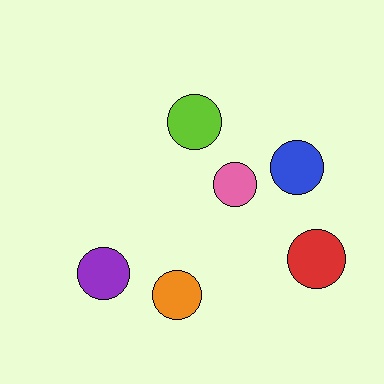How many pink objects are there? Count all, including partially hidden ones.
There is 1 pink object.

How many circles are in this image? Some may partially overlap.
There are 6 circles.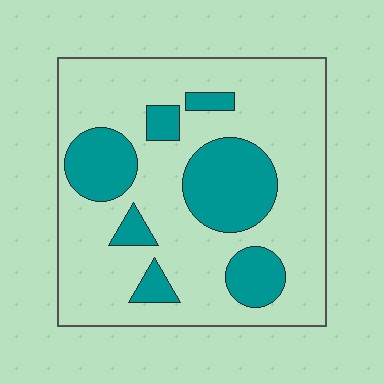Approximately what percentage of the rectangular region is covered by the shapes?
Approximately 25%.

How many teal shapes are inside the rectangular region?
7.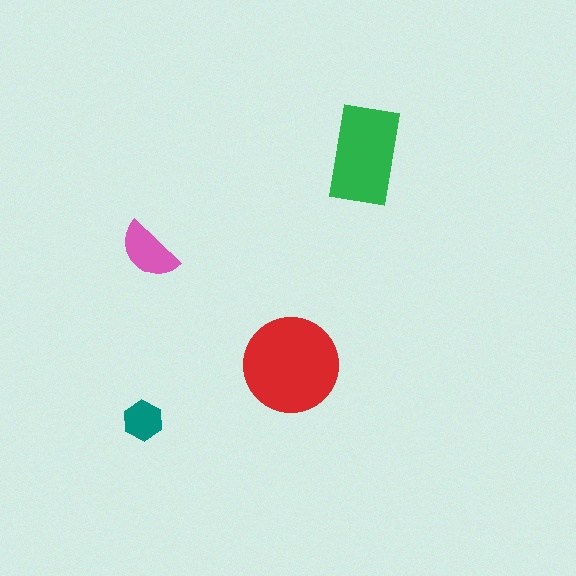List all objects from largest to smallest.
The red circle, the green rectangle, the pink semicircle, the teal hexagon.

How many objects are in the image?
There are 4 objects in the image.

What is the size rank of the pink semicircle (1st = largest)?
3rd.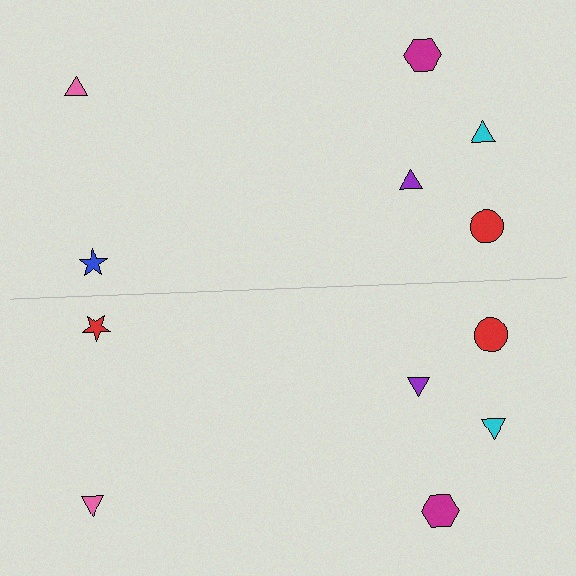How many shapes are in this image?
There are 12 shapes in this image.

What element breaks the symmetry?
The red star on the bottom side breaks the symmetry — its mirror counterpart is blue.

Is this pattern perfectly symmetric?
No, the pattern is not perfectly symmetric. The red star on the bottom side breaks the symmetry — its mirror counterpart is blue.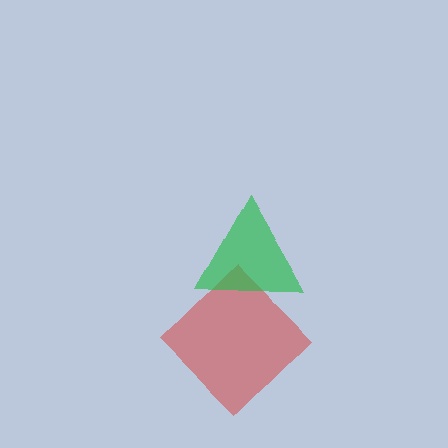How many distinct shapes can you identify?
There are 2 distinct shapes: a red diamond, a green triangle.